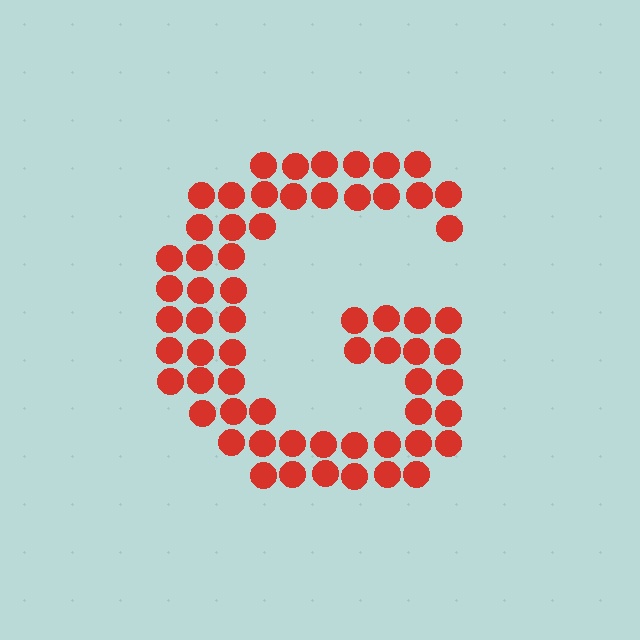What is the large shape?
The large shape is the letter G.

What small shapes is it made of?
It is made of small circles.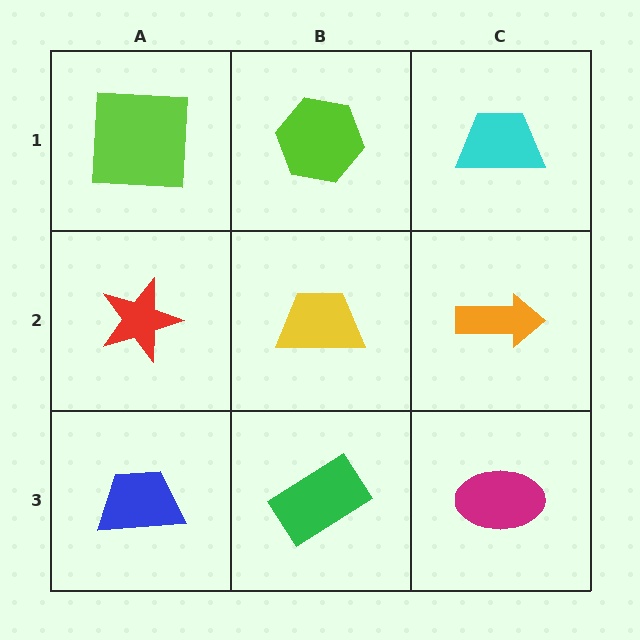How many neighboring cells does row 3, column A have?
2.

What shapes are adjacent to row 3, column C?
An orange arrow (row 2, column C), a green rectangle (row 3, column B).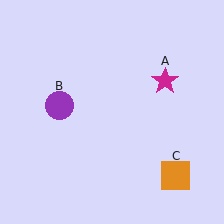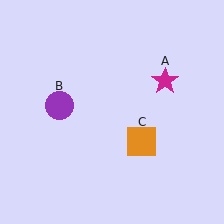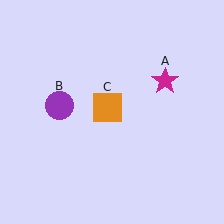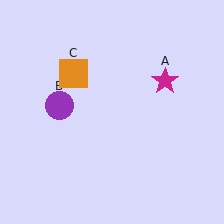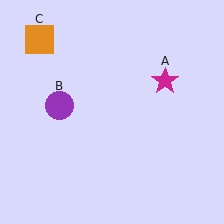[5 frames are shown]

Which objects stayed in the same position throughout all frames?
Magenta star (object A) and purple circle (object B) remained stationary.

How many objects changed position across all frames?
1 object changed position: orange square (object C).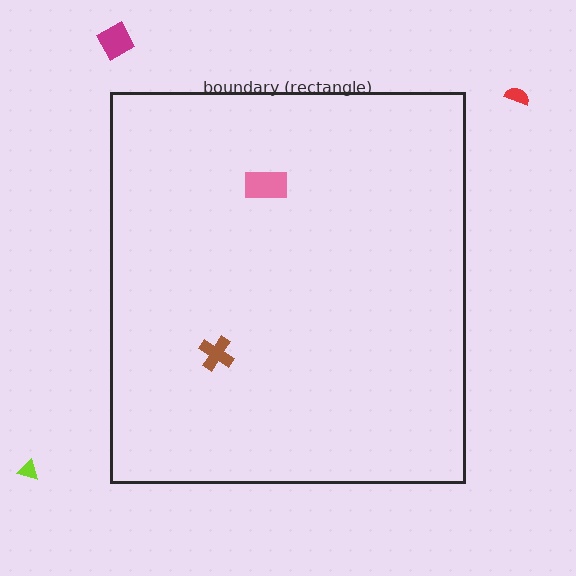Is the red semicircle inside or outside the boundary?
Outside.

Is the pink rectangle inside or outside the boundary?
Inside.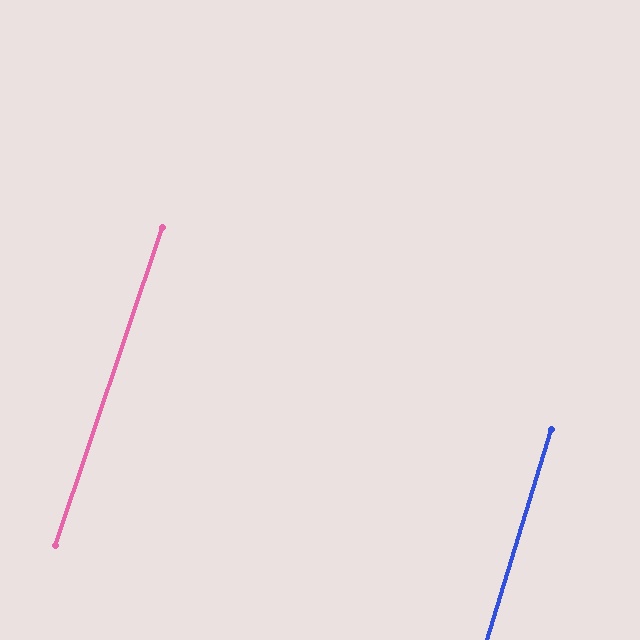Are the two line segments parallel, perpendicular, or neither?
Parallel — their directions differ by only 1.7°.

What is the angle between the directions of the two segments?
Approximately 2 degrees.